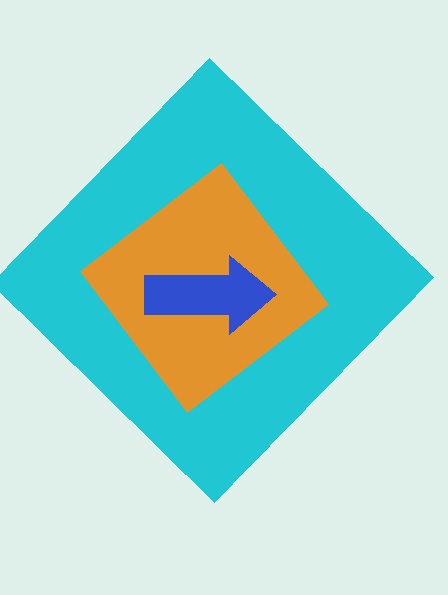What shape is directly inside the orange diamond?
The blue arrow.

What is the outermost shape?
The cyan diamond.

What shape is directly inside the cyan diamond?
The orange diamond.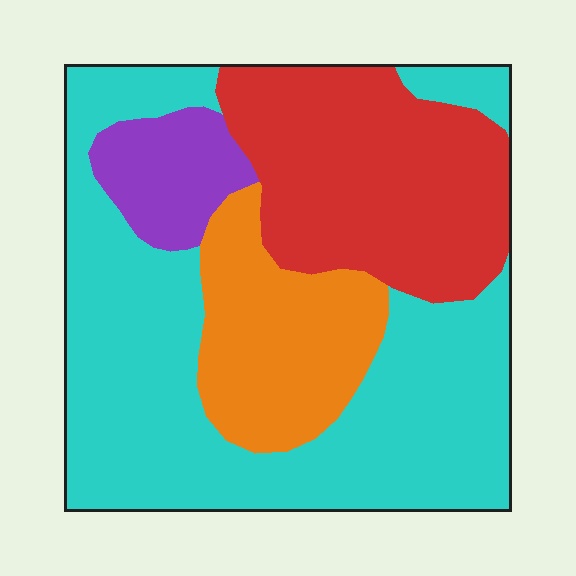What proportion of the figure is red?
Red takes up about one quarter (1/4) of the figure.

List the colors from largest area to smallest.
From largest to smallest: cyan, red, orange, purple.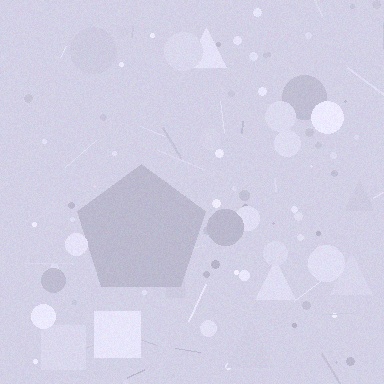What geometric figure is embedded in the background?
A pentagon is embedded in the background.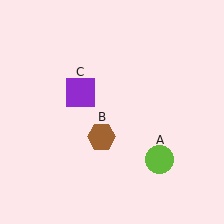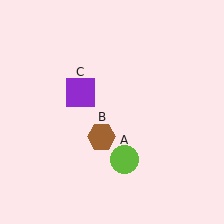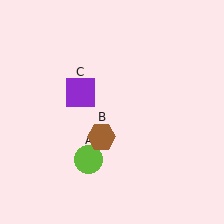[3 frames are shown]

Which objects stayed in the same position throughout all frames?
Brown hexagon (object B) and purple square (object C) remained stationary.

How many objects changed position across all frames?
1 object changed position: lime circle (object A).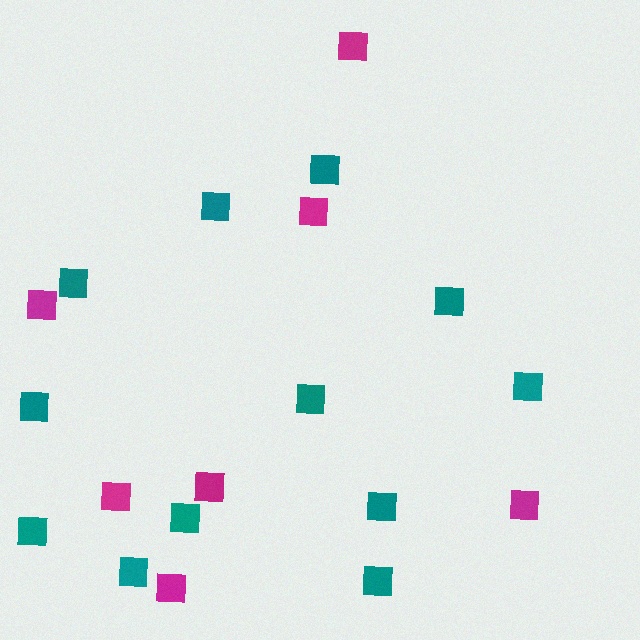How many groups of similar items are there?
There are 2 groups: one group of teal squares (12) and one group of magenta squares (7).